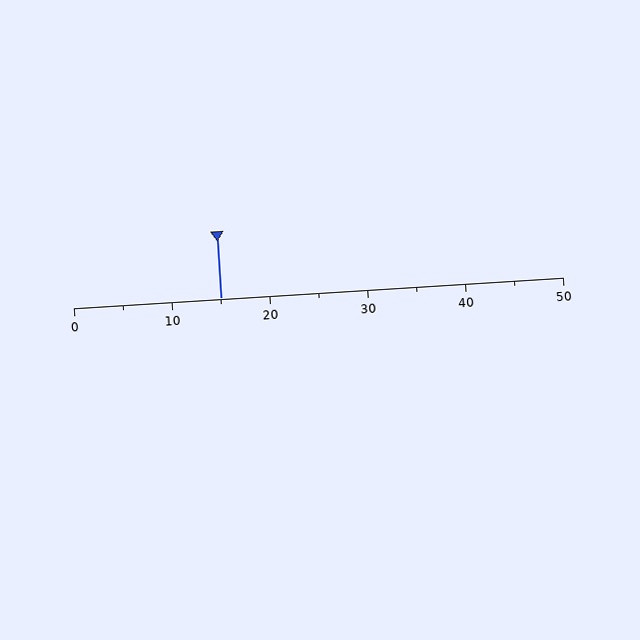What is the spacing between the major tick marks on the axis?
The major ticks are spaced 10 apart.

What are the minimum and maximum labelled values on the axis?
The axis runs from 0 to 50.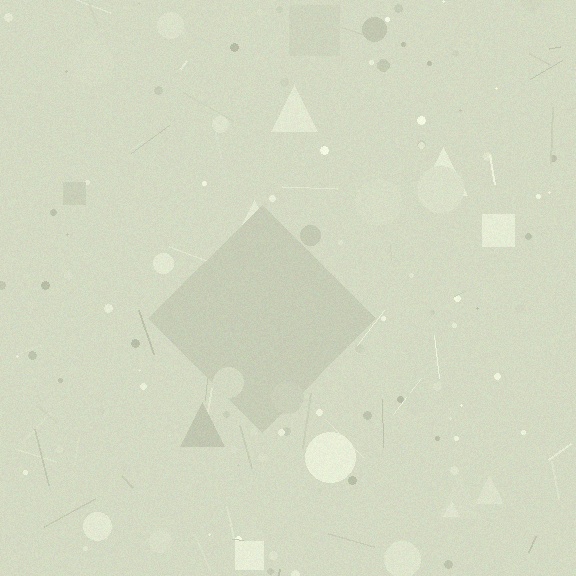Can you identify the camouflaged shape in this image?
The camouflaged shape is a diamond.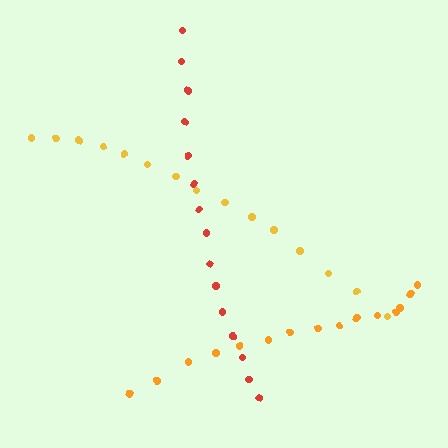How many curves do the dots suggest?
There are 3 distinct paths.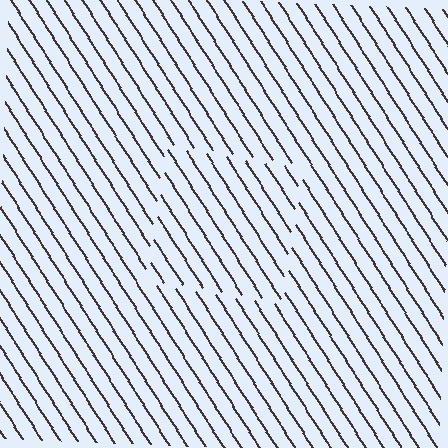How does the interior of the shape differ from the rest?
The interior of the shape contains the same grating, shifted by half a period — the contour is defined by the phase discontinuity where line-ends from the inner and outer gratings abut.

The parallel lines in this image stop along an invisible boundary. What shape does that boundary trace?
An illusory square. The interior of the shape contains the same grating, shifted by half a period — the contour is defined by the phase discontinuity where line-ends from the inner and outer gratings abut.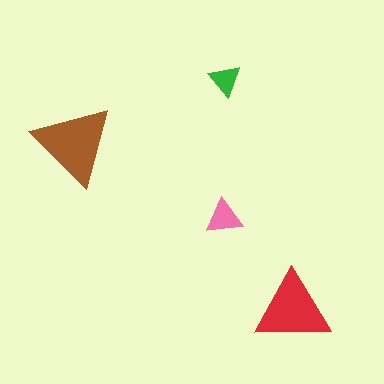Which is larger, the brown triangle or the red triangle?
The brown one.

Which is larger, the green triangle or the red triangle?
The red one.